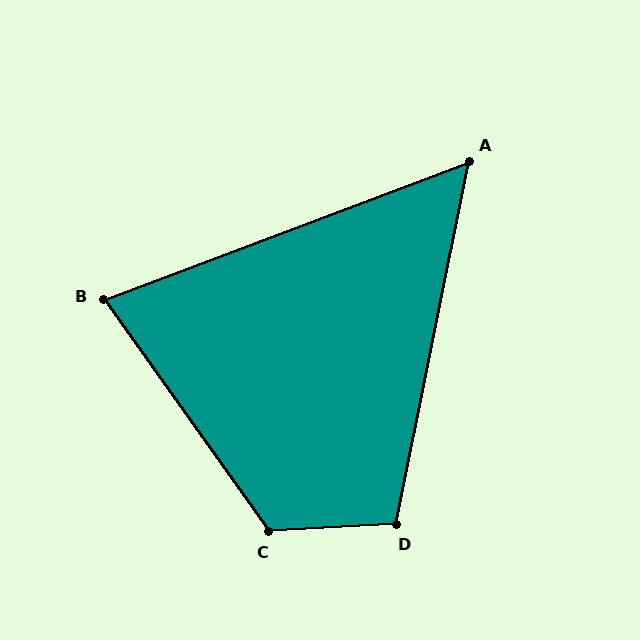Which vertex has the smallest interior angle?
A, at approximately 58 degrees.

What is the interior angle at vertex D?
Approximately 105 degrees (obtuse).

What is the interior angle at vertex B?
Approximately 75 degrees (acute).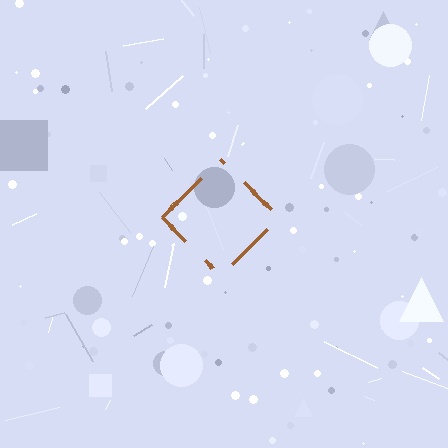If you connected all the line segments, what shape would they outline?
They would outline a diamond.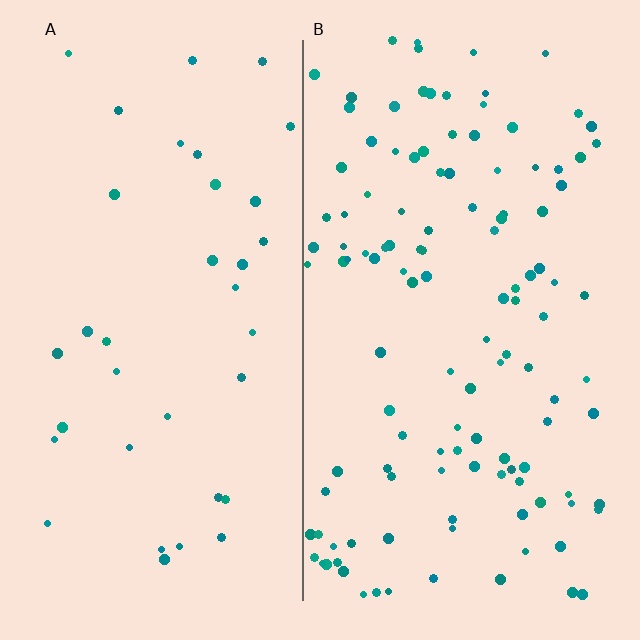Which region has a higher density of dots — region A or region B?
B (the right).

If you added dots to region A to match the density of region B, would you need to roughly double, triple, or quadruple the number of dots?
Approximately triple.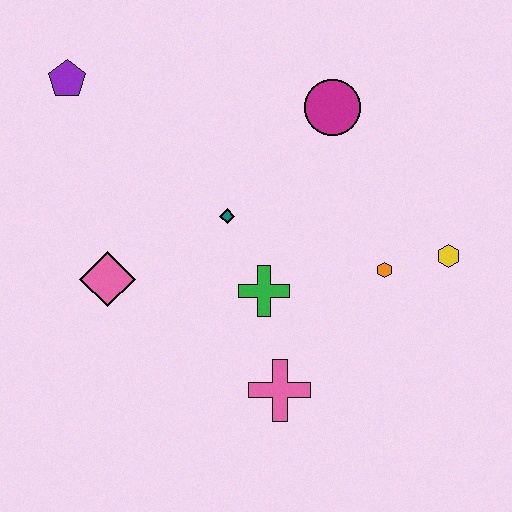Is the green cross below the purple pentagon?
Yes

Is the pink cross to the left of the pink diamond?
No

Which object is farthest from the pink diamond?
The yellow hexagon is farthest from the pink diamond.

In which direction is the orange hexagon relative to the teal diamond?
The orange hexagon is to the right of the teal diamond.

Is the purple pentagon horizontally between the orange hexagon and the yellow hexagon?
No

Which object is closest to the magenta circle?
The teal diamond is closest to the magenta circle.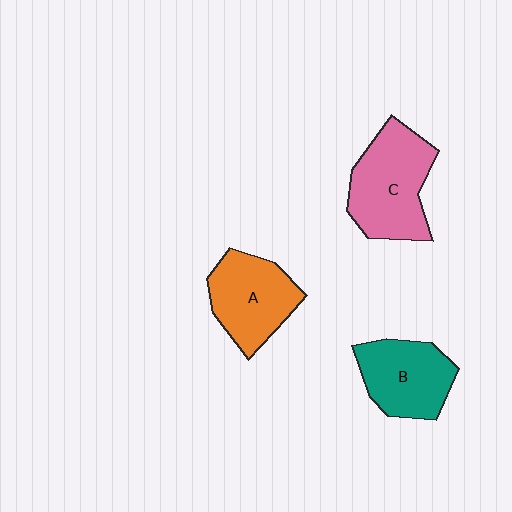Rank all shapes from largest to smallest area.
From largest to smallest: C (pink), A (orange), B (teal).